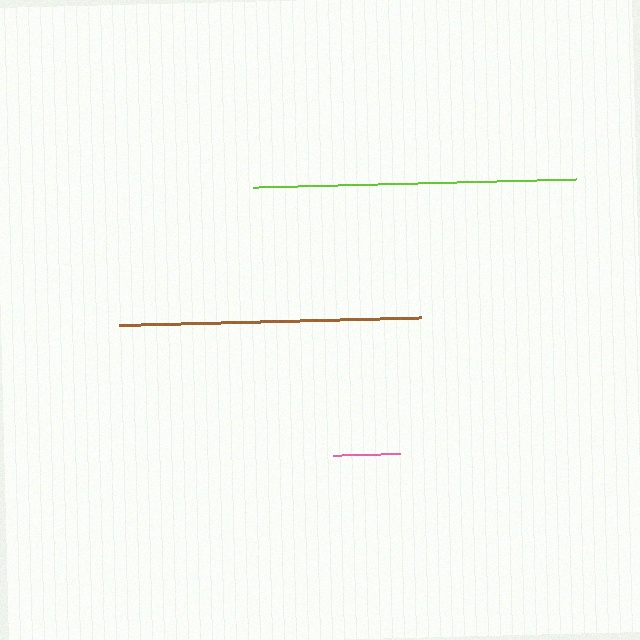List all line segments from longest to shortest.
From longest to shortest: lime, brown, pink.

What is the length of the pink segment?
The pink segment is approximately 67 pixels long.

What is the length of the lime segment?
The lime segment is approximately 323 pixels long.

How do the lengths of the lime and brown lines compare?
The lime and brown lines are approximately the same length.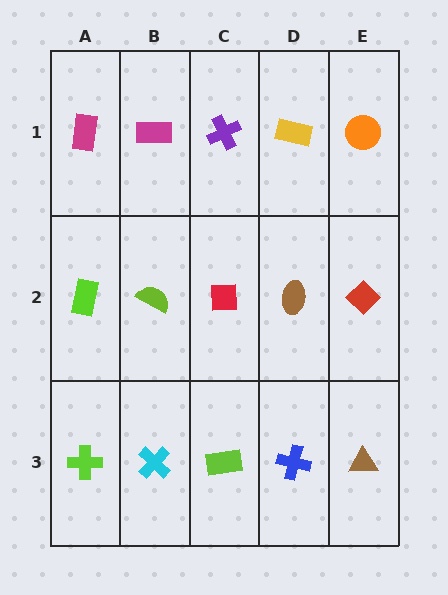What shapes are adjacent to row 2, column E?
An orange circle (row 1, column E), a brown triangle (row 3, column E), a brown ellipse (row 2, column D).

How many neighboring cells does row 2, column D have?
4.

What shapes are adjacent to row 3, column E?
A red diamond (row 2, column E), a blue cross (row 3, column D).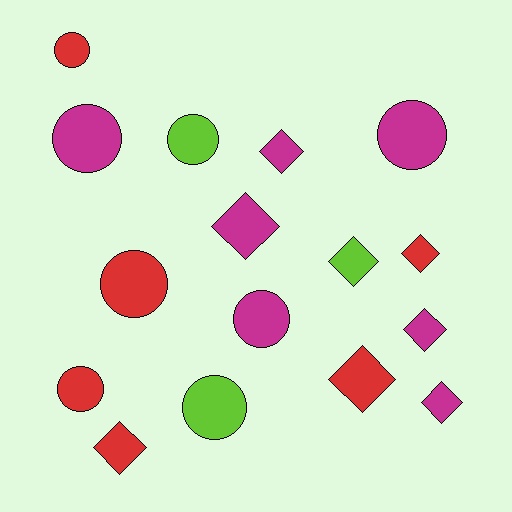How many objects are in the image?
There are 16 objects.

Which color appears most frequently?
Magenta, with 7 objects.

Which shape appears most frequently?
Circle, with 8 objects.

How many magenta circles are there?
There are 3 magenta circles.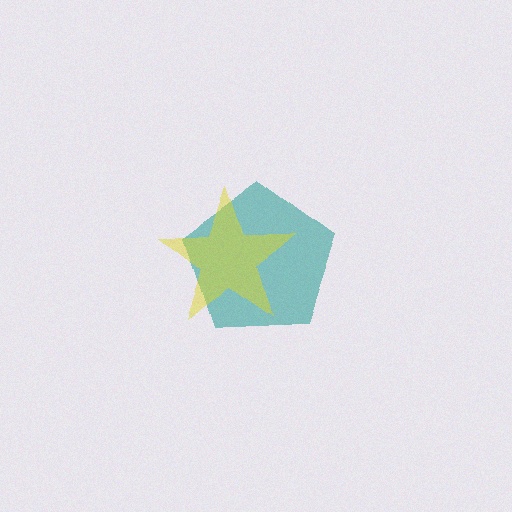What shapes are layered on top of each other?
The layered shapes are: a teal pentagon, a yellow star.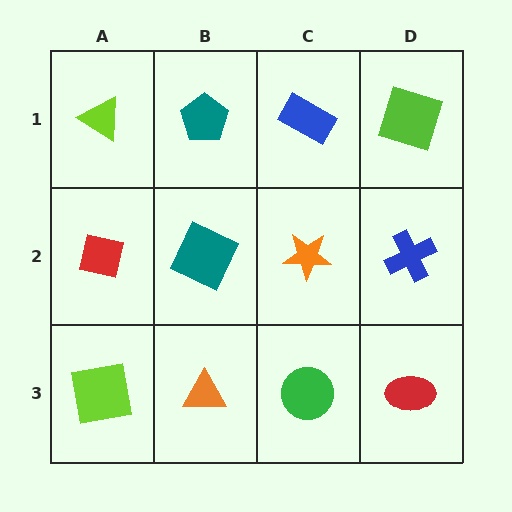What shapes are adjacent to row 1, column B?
A teal square (row 2, column B), a lime triangle (row 1, column A), a blue rectangle (row 1, column C).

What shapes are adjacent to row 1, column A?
A red square (row 2, column A), a teal pentagon (row 1, column B).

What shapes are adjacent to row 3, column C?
An orange star (row 2, column C), an orange triangle (row 3, column B), a red ellipse (row 3, column D).